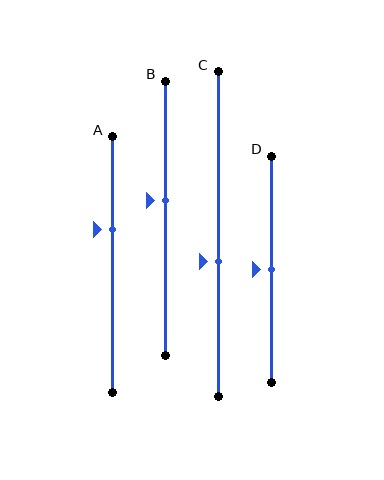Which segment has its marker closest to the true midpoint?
Segment D has its marker closest to the true midpoint.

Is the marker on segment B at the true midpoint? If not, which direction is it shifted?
No, the marker on segment B is shifted upward by about 6% of the segment length.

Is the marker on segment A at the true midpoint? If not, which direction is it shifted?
No, the marker on segment A is shifted upward by about 14% of the segment length.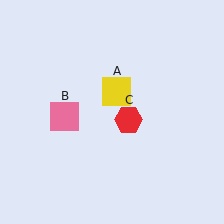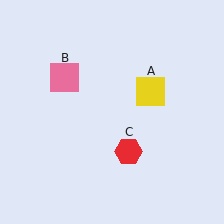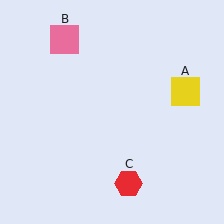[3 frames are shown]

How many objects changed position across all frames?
3 objects changed position: yellow square (object A), pink square (object B), red hexagon (object C).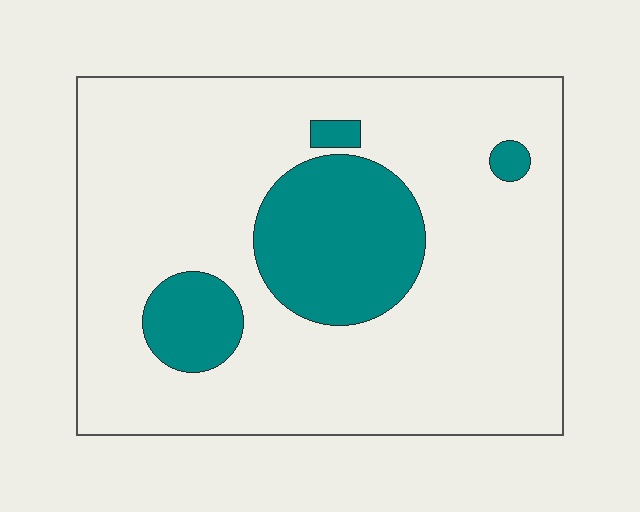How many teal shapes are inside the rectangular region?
4.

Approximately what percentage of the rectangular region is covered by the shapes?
Approximately 20%.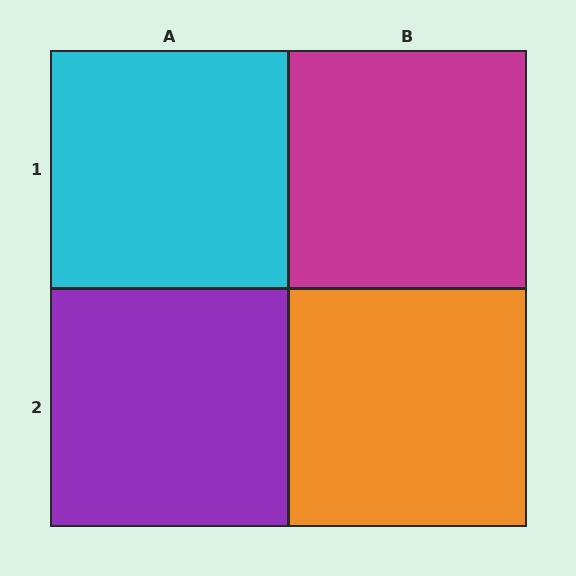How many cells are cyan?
1 cell is cyan.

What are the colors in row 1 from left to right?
Cyan, magenta.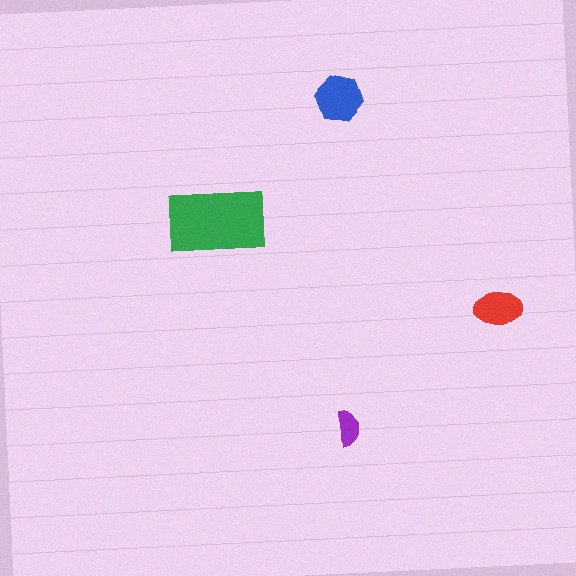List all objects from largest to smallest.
The green rectangle, the blue hexagon, the red ellipse, the purple semicircle.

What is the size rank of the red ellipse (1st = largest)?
3rd.